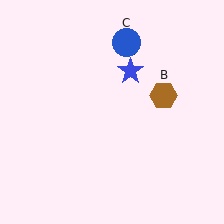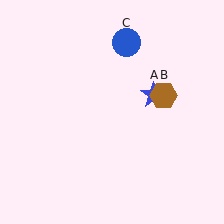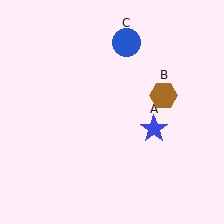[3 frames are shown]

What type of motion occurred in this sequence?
The blue star (object A) rotated clockwise around the center of the scene.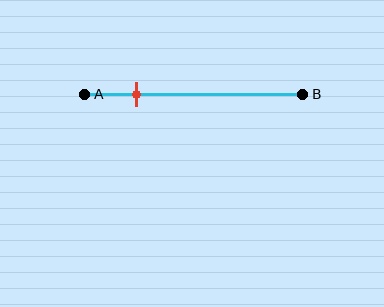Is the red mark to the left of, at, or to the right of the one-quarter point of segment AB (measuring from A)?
The red mark is approximately at the one-quarter point of segment AB.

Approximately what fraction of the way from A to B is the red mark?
The red mark is approximately 25% of the way from A to B.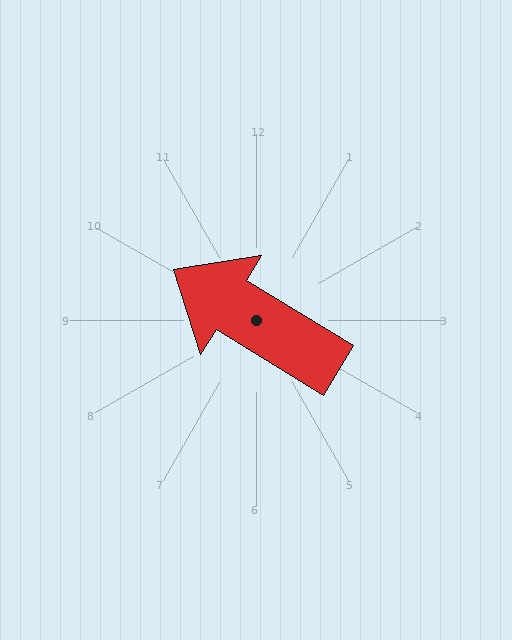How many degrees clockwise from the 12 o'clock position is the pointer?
Approximately 301 degrees.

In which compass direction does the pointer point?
Northwest.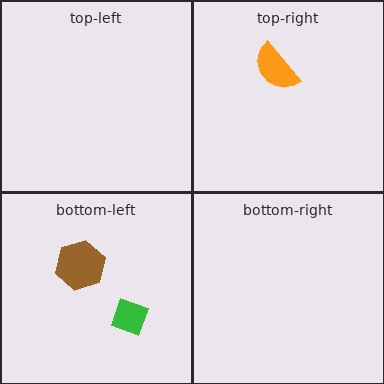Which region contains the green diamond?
The bottom-left region.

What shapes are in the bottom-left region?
The brown hexagon, the green diamond.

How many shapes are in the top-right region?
1.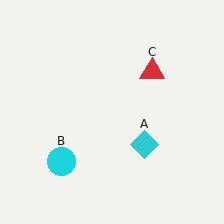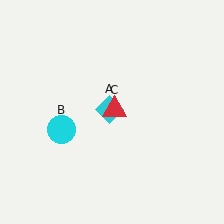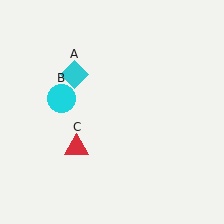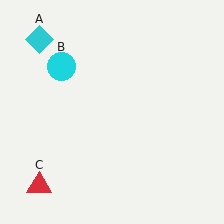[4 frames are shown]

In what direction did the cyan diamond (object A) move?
The cyan diamond (object A) moved up and to the left.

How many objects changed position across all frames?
3 objects changed position: cyan diamond (object A), cyan circle (object B), red triangle (object C).